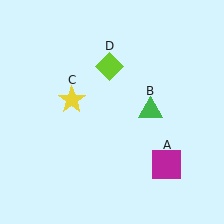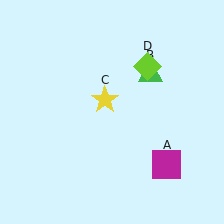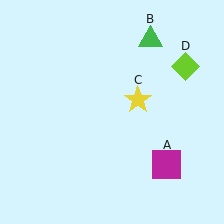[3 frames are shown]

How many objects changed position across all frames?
3 objects changed position: green triangle (object B), yellow star (object C), lime diamond (object D).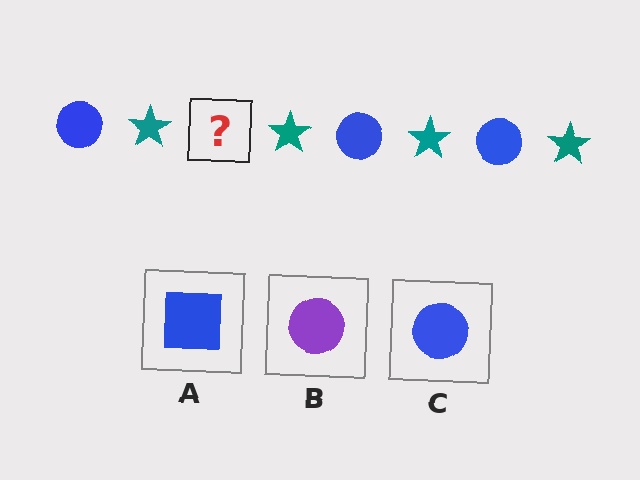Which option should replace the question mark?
Option C.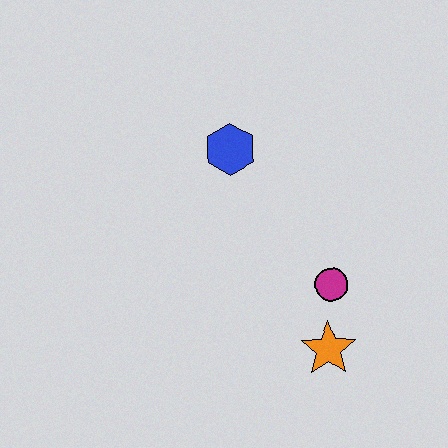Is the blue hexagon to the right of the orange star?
No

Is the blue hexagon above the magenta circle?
Yes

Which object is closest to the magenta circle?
The orange star is closest to the magenta circle.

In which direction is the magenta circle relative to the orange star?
The magenta circle is above the orange star.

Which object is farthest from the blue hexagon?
The orange star is farthest from the blue hexagon.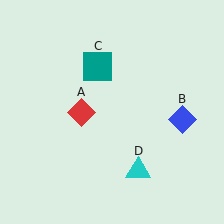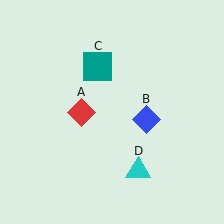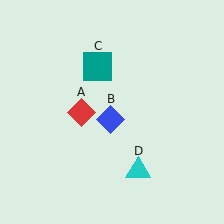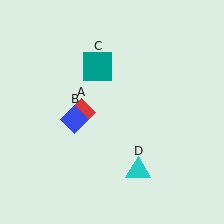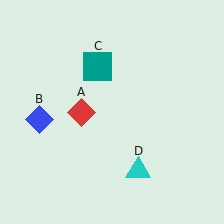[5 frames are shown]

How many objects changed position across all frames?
1 object changed position: blue diamond (object B).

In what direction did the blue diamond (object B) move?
The blue diamond (object B) moved left.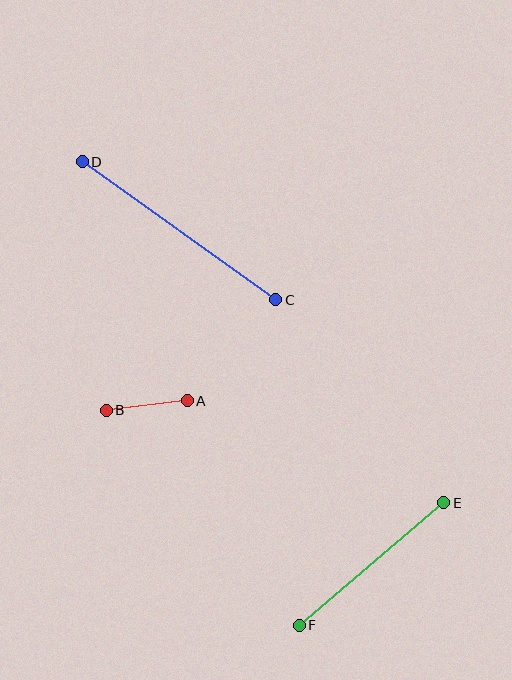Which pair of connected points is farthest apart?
Points C and D are farthest apart.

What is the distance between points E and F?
The distance is approximately 189 pixels.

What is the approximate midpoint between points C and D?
The midpoint is at approximately (179, 231) pixels.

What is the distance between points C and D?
The distance is approximately 237 pixels.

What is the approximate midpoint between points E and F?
The midpoint is at approximately (371, 564) pixels.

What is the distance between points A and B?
The distance is approximately 81 pixels.